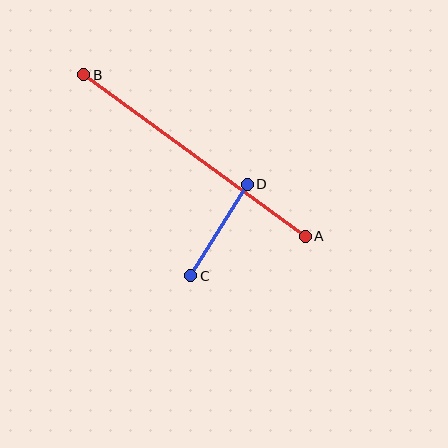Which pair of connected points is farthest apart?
Points A and B are farthest apart.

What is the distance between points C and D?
The distance is approximately 108 pixels.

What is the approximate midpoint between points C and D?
The midpoint is at approximately (219, 230) pixels.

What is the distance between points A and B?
The distance is approximately 274 pixels.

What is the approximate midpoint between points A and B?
The midpoint is at approximately (195, 155) pixels.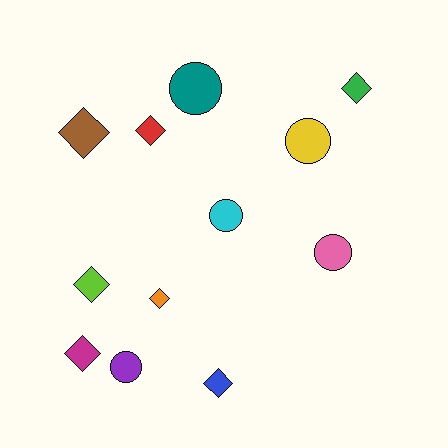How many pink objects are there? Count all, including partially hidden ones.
There is 1 pink object.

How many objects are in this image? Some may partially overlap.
There are 12 objects.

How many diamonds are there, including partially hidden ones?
There are 7 diamonds.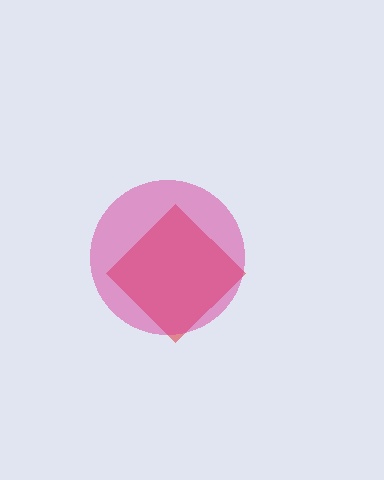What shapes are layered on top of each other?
The layered shapes are: a red diamond, a magenta circle.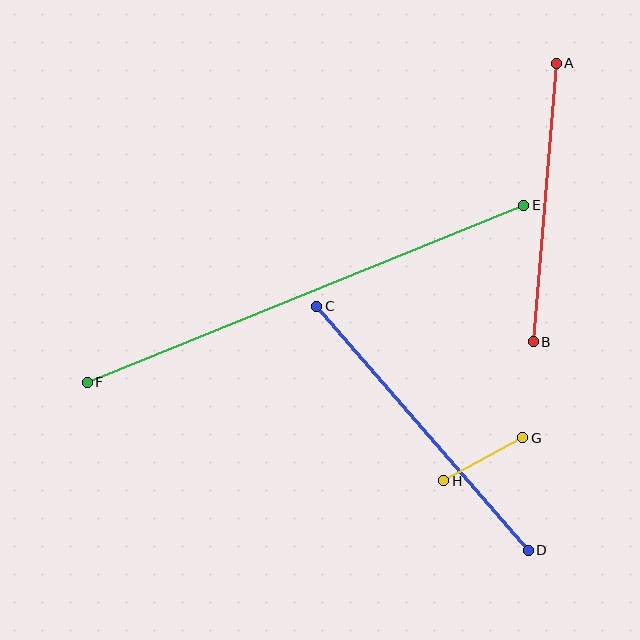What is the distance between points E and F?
The distance is approximately 471 pixels.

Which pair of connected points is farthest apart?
Points E and F are farthest apart.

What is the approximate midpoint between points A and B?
The midpoint is at approximately (545, 203) pixels.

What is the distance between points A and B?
The distance is approximately 279 pixels.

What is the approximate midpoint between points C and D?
The midpoint is at approximately (423, 428) pixels.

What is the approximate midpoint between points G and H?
The midpoint is at approximately (483, 459) pixels.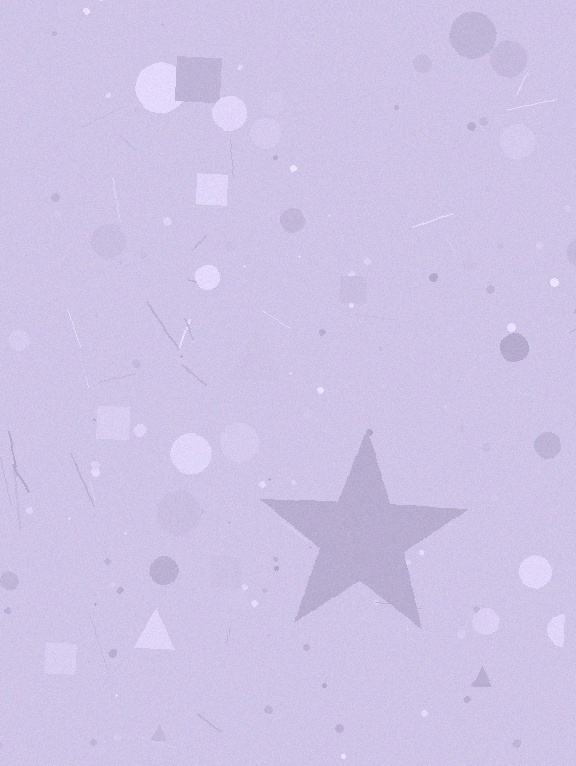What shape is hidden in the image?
A star is hidden in the image.